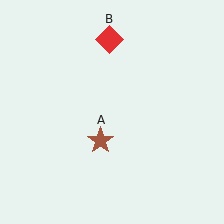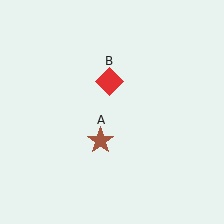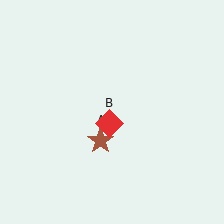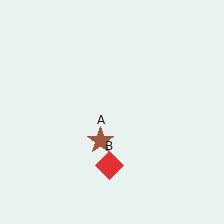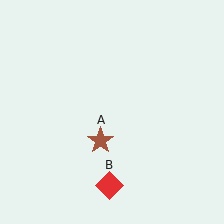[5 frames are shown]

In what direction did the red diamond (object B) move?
The red diamond (object B) moved down.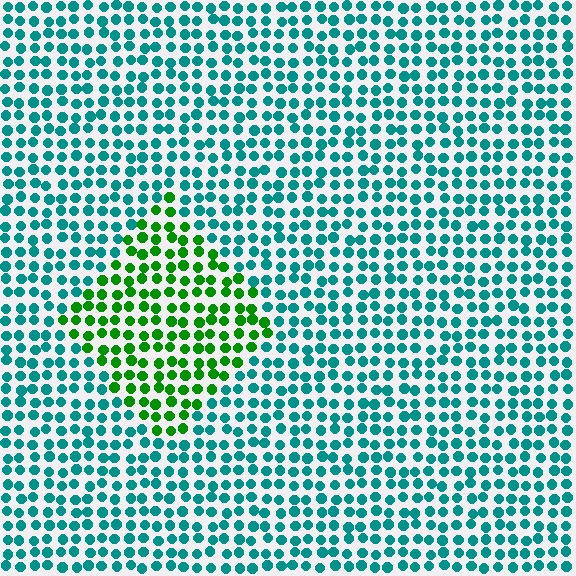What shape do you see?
I see a diamond.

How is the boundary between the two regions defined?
The boundary is defined purely by a slight shift in hue (about 56 degrees). Spacing, size, and orientation are identical on both sides.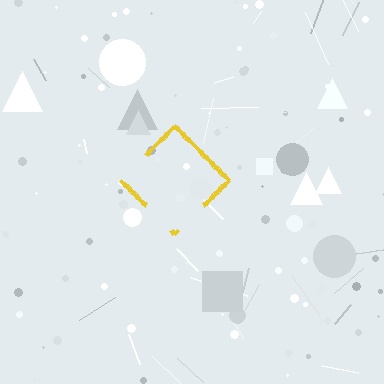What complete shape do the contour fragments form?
The contour fragments form a diamond.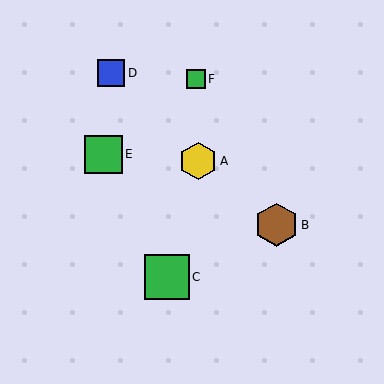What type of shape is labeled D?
Shape D is a blue square.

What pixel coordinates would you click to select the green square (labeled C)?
Click at (167, 277) to select the green square C.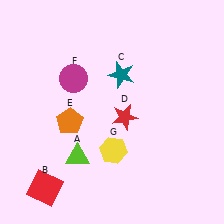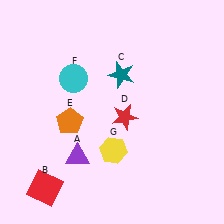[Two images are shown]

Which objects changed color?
A changed from lime to purple. F changed from magenta to cyan.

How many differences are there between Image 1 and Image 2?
There are 2 differences between the two images.